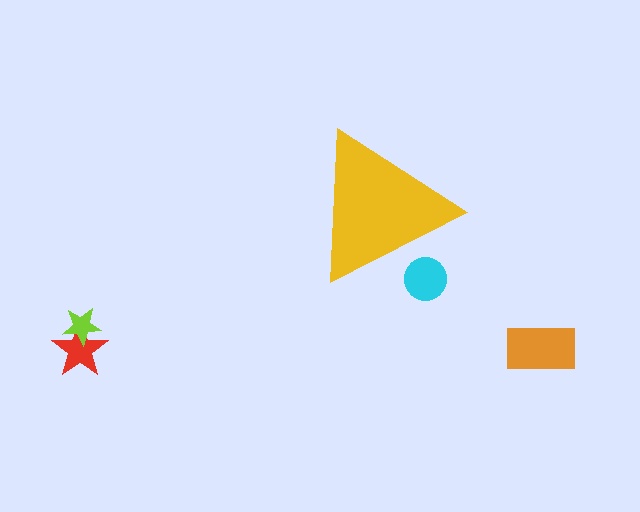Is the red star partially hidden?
No, the red star is fully visible.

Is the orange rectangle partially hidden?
No, the orange rectangle is fully visible.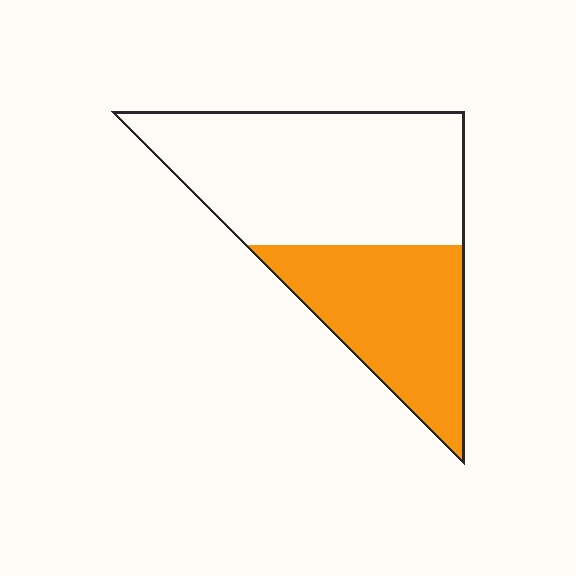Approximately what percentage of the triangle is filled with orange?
Approximately 40%.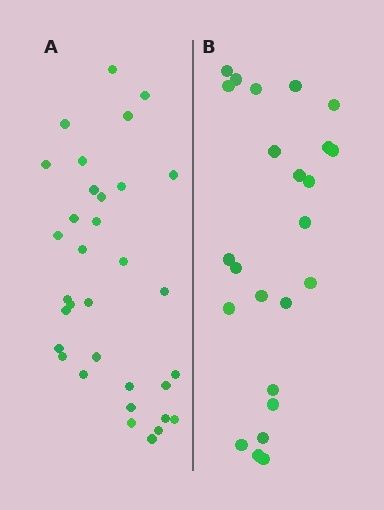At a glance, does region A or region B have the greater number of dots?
Region A (the left region) has more dots.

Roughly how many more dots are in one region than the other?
Region A has roughly 8 or so more dots than region B.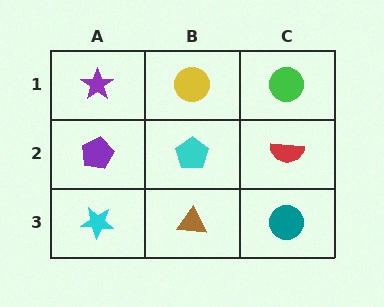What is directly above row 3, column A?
A purple pentagon.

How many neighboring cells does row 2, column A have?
3.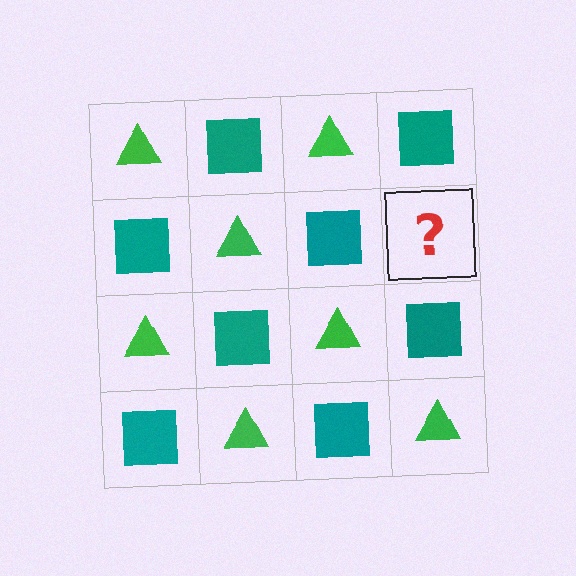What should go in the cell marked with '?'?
The missing cell should contain a green triangle.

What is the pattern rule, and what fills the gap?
The rule is that it alternates green triangle and teal square in a checkerboard pattern. The gap should be filled with a green triangle.